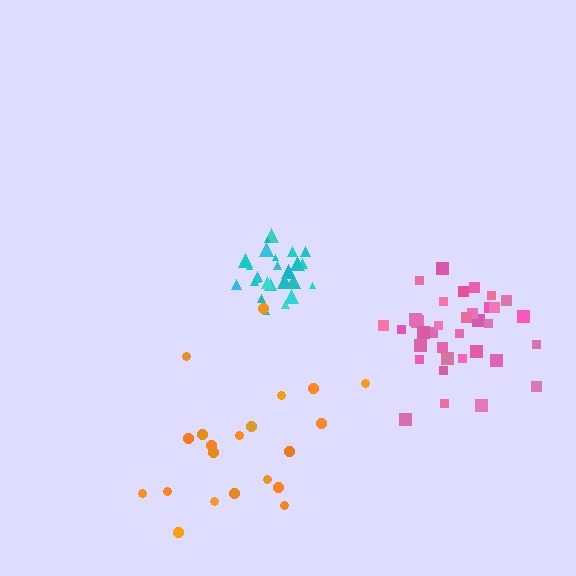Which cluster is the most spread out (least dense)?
Orange.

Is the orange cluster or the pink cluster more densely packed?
Pink.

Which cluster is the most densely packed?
Cyan.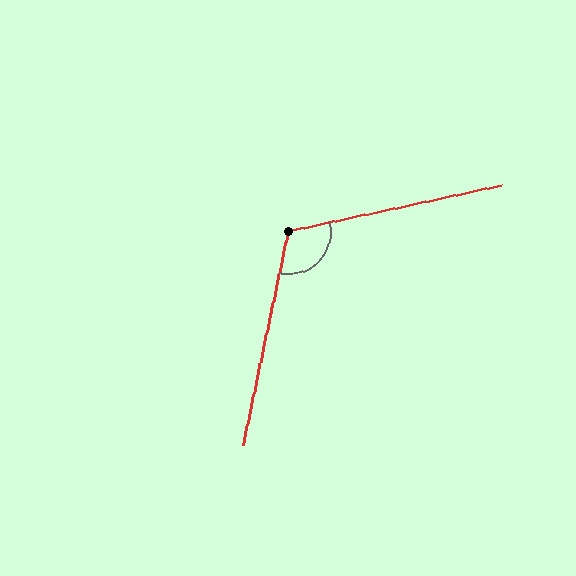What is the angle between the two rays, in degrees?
Approximately 114 degrees.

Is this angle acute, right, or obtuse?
It is obtuse.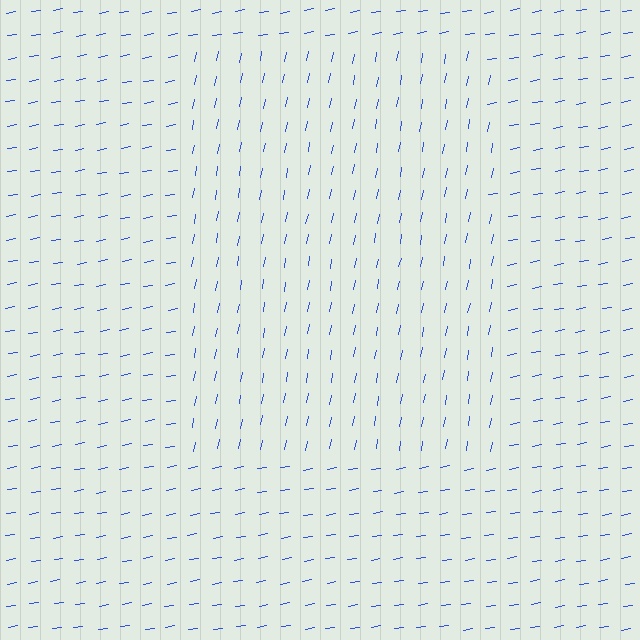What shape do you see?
I see a rectangle.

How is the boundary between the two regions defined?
The boundary is defined purely by a change in line orientation (approximately 69 degrees difference). All lines are the same color and thickness.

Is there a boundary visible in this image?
Yes, there is a texture boundary formed by a change in line orientation.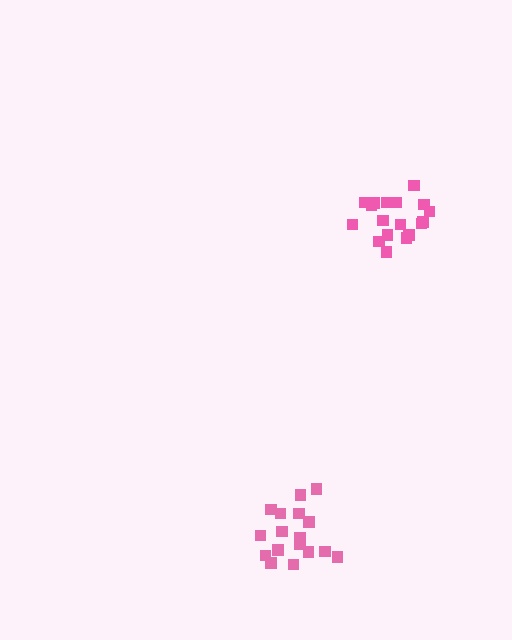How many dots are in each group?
Group 1: 19 dots, Group 2: 17 dots (36 total).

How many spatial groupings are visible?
There are 2 spatial groupings.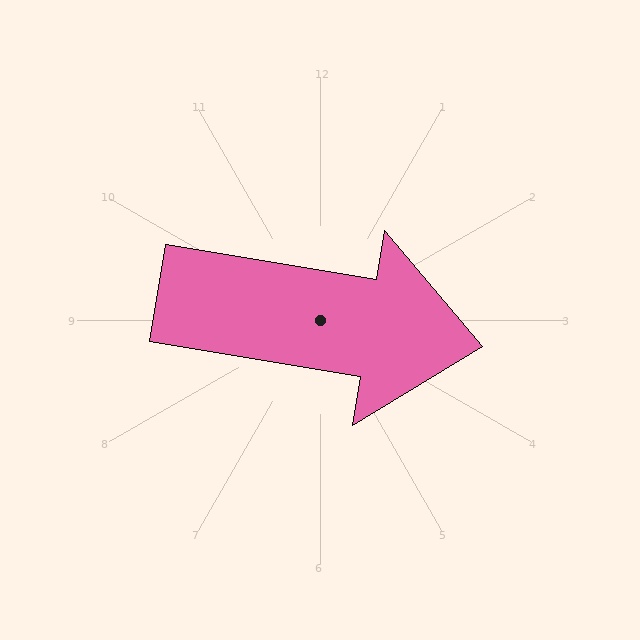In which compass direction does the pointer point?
East.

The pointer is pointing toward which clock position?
Roughly 3 o'clock.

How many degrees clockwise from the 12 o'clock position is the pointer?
Approximately 99 degrees.